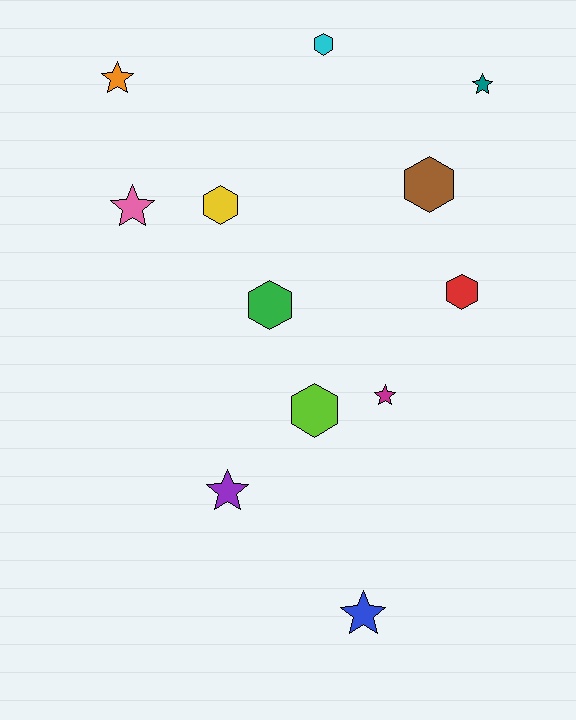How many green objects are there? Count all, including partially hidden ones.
There is 1 green object.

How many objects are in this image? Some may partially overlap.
There are 12 objects.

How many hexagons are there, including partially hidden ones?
There are 6 hexagons.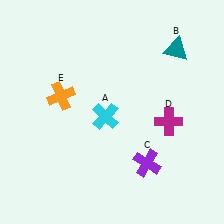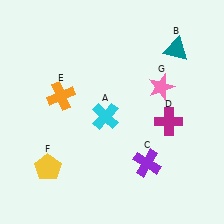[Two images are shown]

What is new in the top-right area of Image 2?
A pink star (G) was added in the top-right area of Image 2.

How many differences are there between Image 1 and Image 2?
There are 2 differences between the two images.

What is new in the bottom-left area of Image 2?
A yellow pentagon (F) was added in the bottom-left area of Image 2.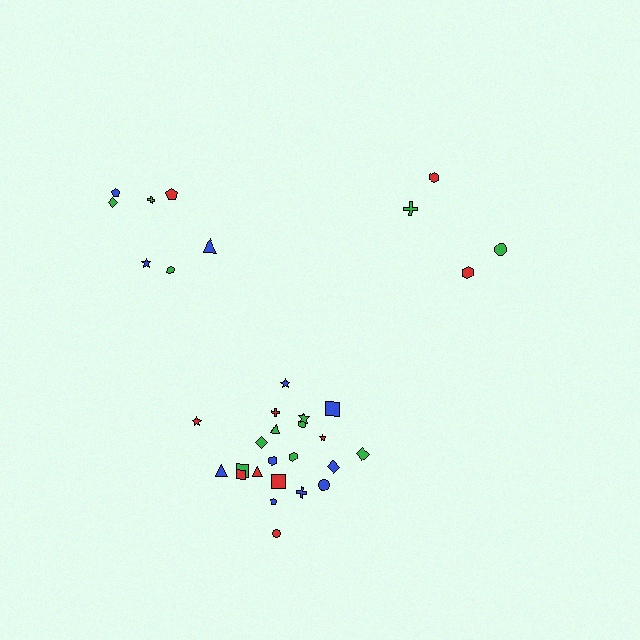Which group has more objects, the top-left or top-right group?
The top-left group.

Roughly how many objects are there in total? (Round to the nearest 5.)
Roughly 35 objects in total.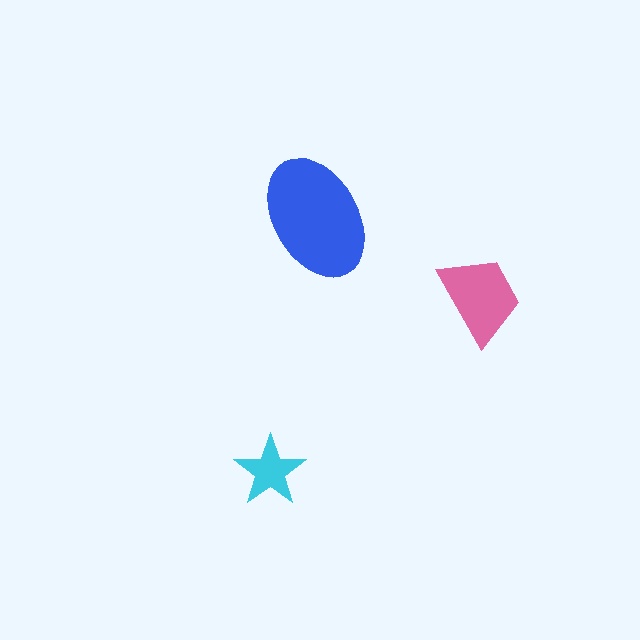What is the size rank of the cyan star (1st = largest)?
3rd.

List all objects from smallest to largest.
The cyan star, the pink trapezoid, the blue ellipse.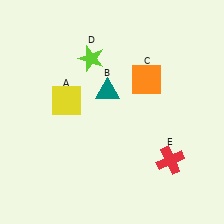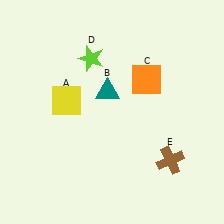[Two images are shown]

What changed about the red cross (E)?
In Image 1, E is red. In Image 2, it changed to brown.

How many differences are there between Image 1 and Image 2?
There is 1 difference between the two images.